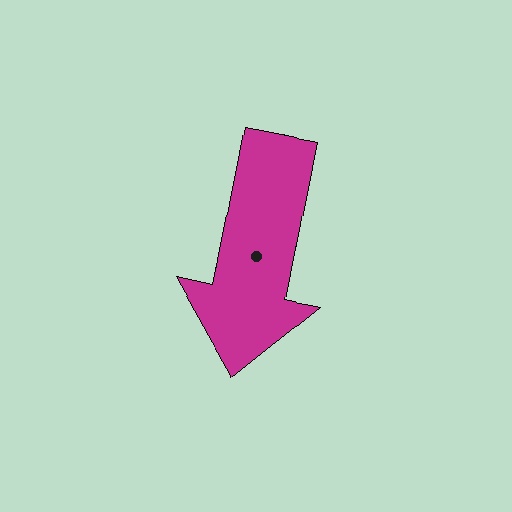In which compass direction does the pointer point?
South.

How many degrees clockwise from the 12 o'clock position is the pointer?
Approximately 191 degrees.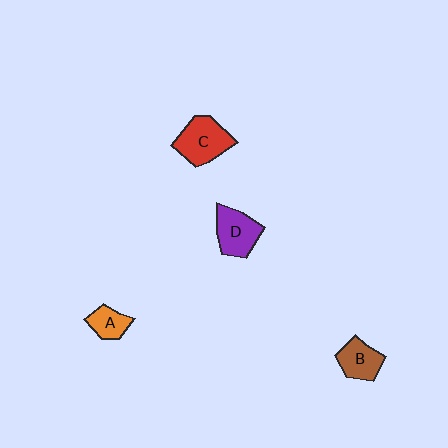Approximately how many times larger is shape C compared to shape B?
Approximately 1.4 times.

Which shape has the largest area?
Shape C (red).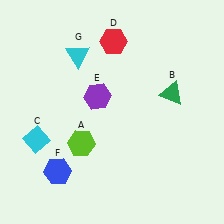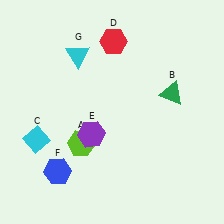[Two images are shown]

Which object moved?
The purple hexagon (E) moved down.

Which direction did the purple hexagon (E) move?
The purple hexagon (E) moved down.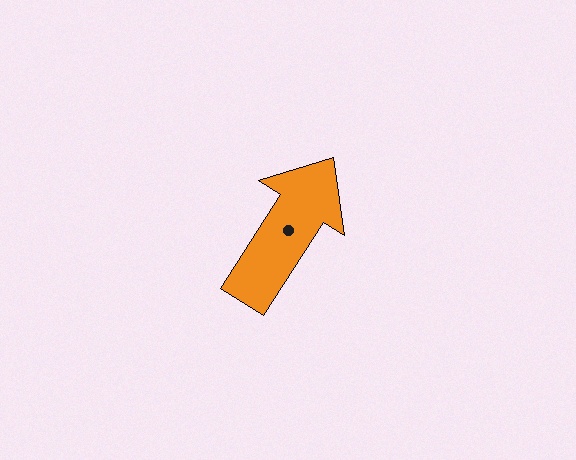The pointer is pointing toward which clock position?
Roughly 1 o'clock.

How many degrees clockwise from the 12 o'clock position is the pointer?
Approximately 32 degrees.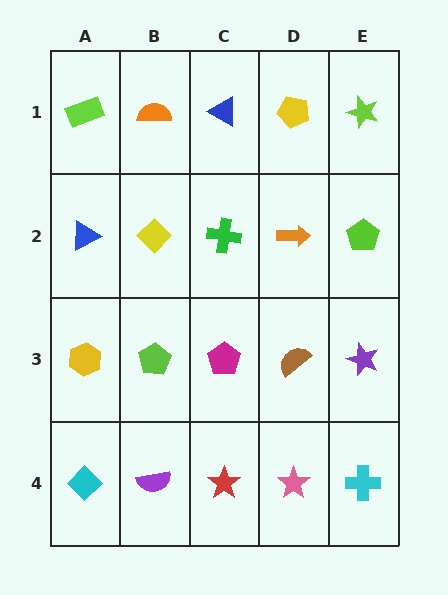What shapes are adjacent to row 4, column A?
A yellow hexagon (row 3, column A), a purple semicircle (row 4, column B).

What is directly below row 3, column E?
A cyan cross.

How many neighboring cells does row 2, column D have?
4.